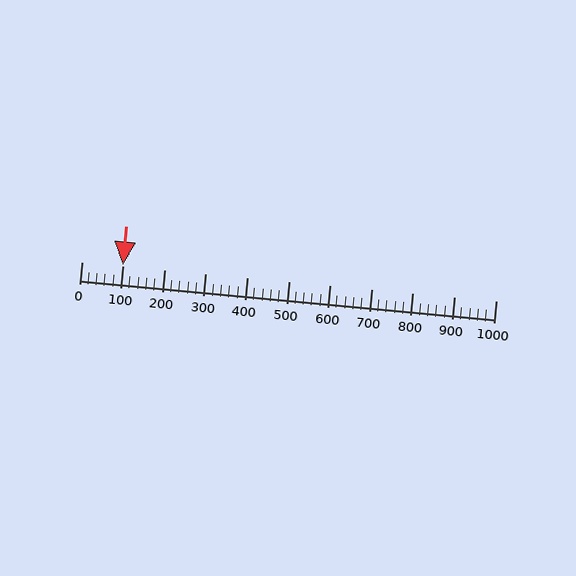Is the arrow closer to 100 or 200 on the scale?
The arrow is closer to 100.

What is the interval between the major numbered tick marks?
The major tick marks are spaced 100 units apart.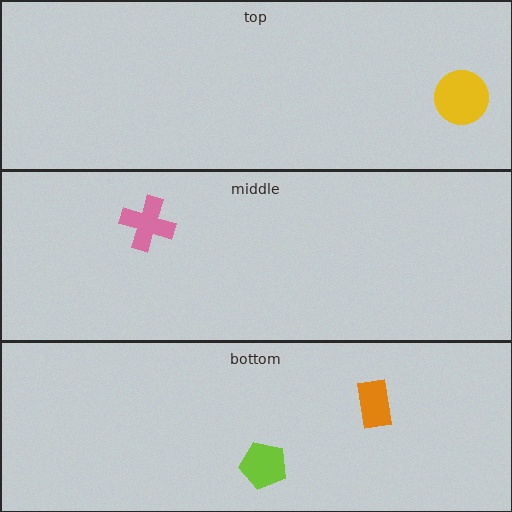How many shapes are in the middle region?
1.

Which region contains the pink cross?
The middle region.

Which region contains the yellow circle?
The top region.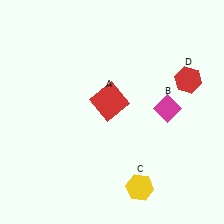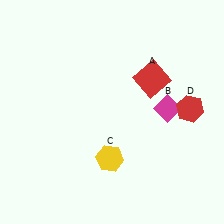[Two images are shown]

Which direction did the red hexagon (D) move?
The red hexagon (D) moved down.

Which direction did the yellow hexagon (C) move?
The yellow hexagon (C) moved left.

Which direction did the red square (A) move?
The red square (A) moved right.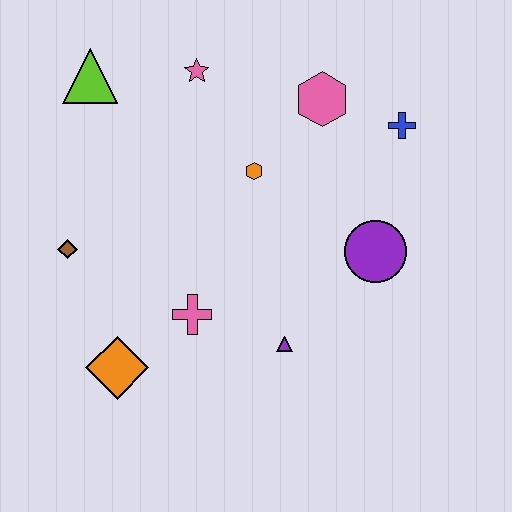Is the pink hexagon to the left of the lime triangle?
No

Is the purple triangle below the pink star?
Yes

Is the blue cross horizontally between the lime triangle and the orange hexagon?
No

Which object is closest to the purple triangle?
The pink cross is closest to the purple triangle.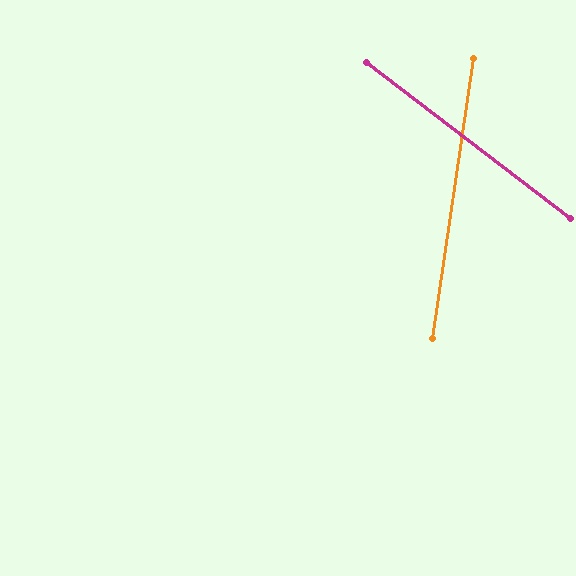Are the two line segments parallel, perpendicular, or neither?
Neither parallel nor perpendicular — they differ by about 61°.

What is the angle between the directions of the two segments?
Approximately 61 degrees.